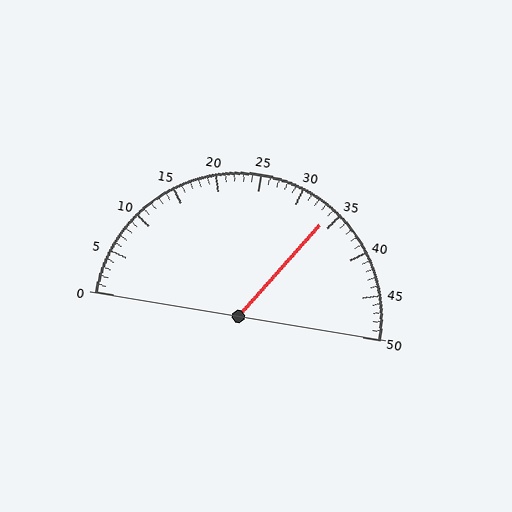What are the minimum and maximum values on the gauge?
The gauge ranges from 0 to 50.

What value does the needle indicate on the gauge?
The needle indicates approximately 34.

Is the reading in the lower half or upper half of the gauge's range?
The reading is in the upper half of the range (0 to 50).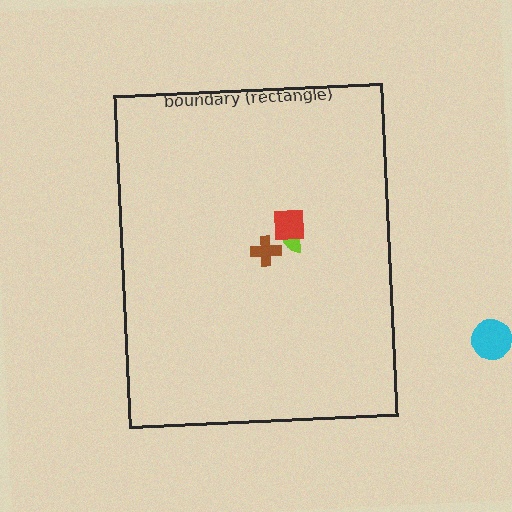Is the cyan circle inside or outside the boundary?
Outside.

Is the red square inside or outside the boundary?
Inside.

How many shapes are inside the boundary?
3 inside, 1 outside.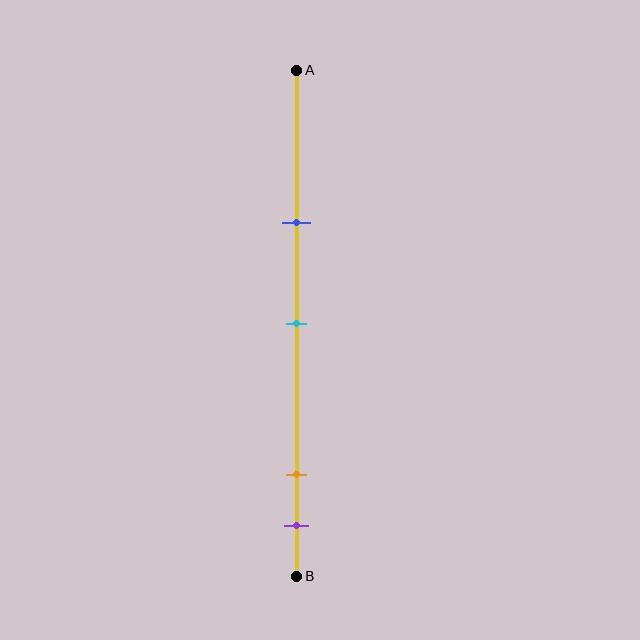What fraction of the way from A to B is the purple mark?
The purple mark is approximately 90% (0.9) of the way from A to B.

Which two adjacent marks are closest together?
The orange and purple marks are the closest adjacent pair.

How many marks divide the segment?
There are 4 marks dividing the segment.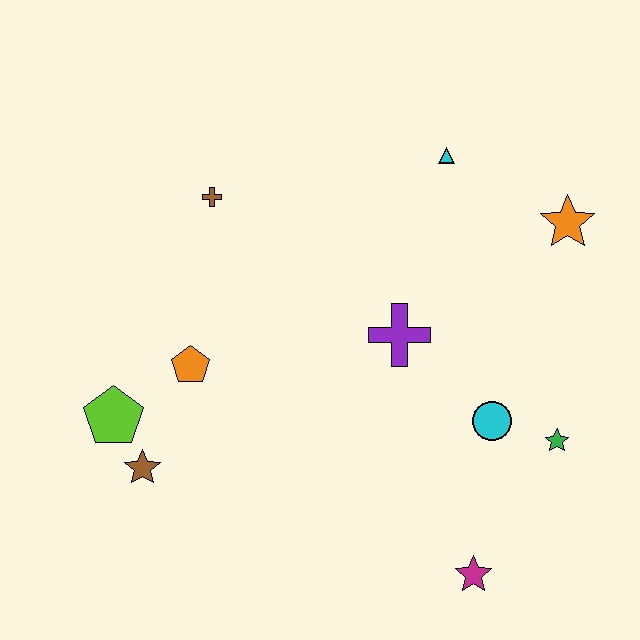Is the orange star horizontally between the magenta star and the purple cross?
No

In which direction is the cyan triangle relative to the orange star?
The cyan triangle is to the left of the orange star.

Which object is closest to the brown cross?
The orange pentagon is closest to the brown cross.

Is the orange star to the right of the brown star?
Yes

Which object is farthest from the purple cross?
The lime pentagon is farthest from the purple cross.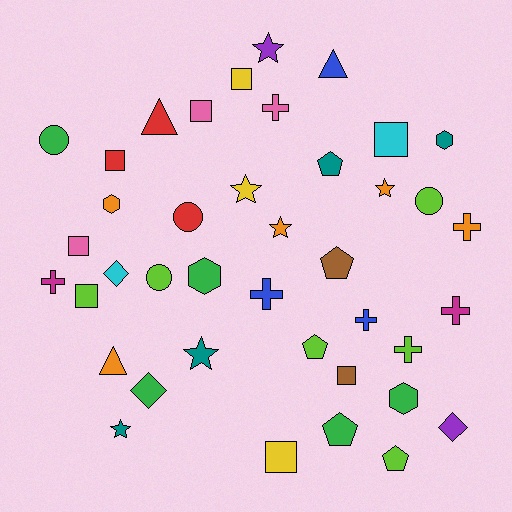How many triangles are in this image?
There are 3 triangles.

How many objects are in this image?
There are 40 objects.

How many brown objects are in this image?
There are 2 brown objects.